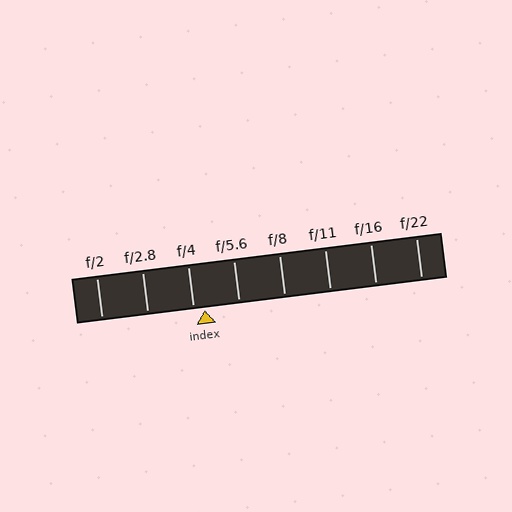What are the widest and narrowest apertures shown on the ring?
The widest aperture shown is f/2 and the narrowest is f/22.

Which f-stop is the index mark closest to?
The index mark is closest to f/4.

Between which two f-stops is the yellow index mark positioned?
The index mark is between f/4 and f/5.6.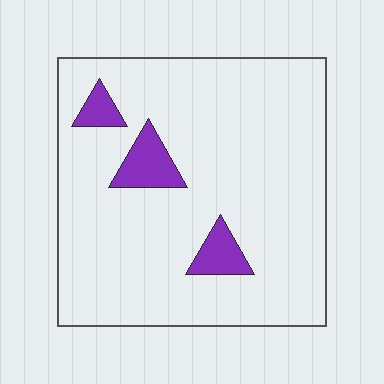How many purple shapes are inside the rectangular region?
3.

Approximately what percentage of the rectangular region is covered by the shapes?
Approximately 10%.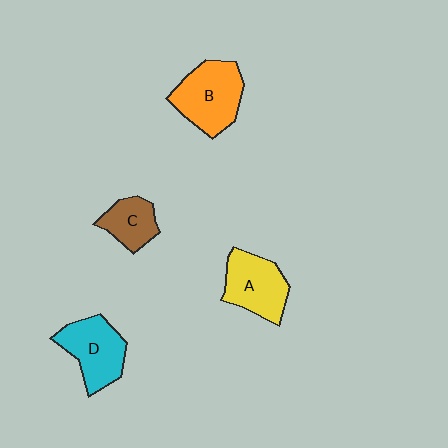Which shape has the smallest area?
Shape C (brown).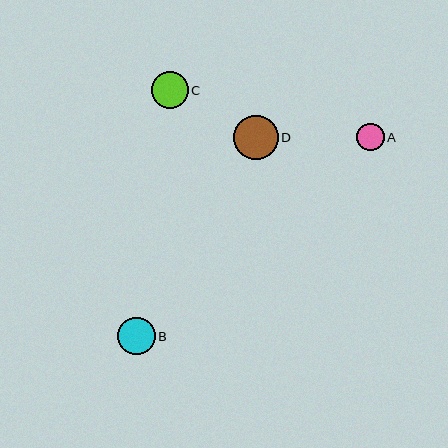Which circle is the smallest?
Circle A is the smallest with a size of approximately 27 pixels.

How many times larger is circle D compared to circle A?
Circle D is approximately 1.6 times the size of circle A.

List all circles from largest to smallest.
From largest to smallest: D, B, C, A.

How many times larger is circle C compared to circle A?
Circle C is approximately 1.3 times the size of circle A.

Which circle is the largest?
Circle D is the largest with a size of approximately 44 pixels.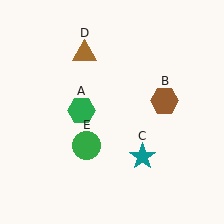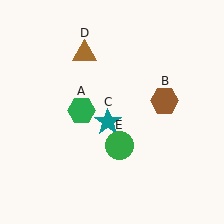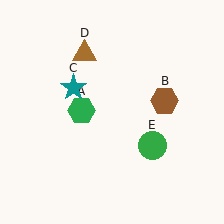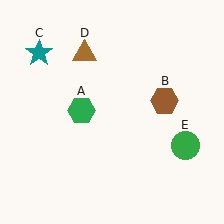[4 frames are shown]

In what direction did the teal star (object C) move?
The teal star (object C) moved up and to the left.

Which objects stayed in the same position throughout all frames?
Green hexagon (object A) and brown hexagon (object B) and brown triangle (object D) remained stationary.